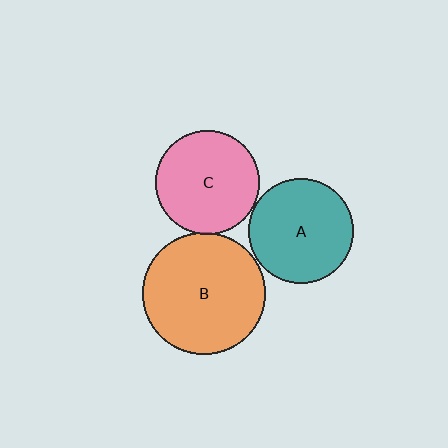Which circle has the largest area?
Circle B (orange).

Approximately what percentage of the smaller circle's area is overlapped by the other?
Approximately 5%.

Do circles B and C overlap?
Yes.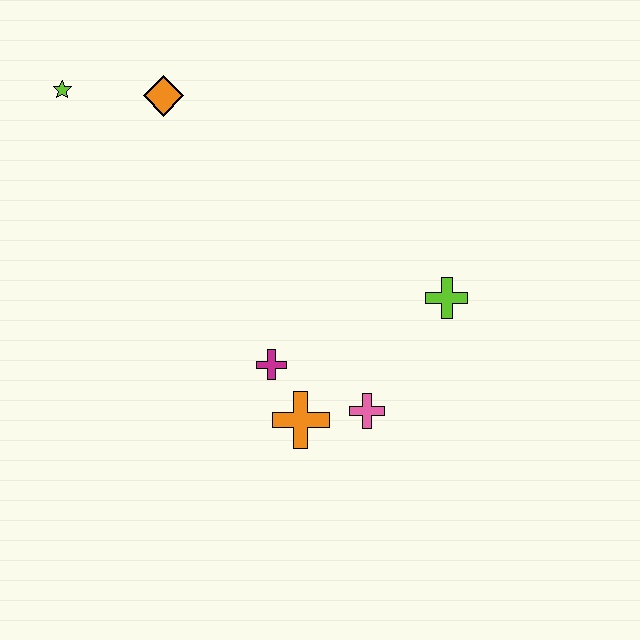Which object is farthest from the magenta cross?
The lime star is farthest from the magenta cross.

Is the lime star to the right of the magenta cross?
No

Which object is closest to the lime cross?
The pink cross is closest to the lime cross.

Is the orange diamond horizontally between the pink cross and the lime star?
Yes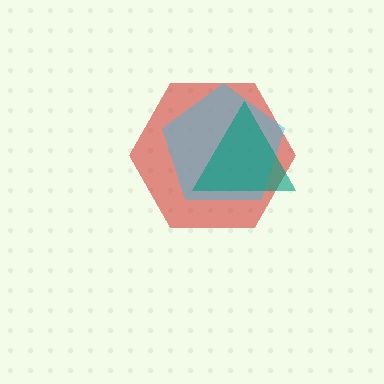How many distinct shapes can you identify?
There are 3 distinct shapes: a red hexagon, a cyan pentagon, a teal triangle.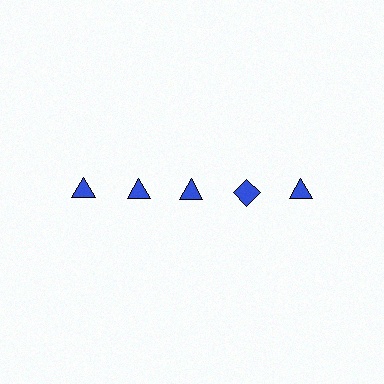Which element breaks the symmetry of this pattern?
The blue diamond in the top row, second from right column breaks the symmetry. All other shapes are blue triangles.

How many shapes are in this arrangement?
There are 5 shapes arranged in a grid pattern.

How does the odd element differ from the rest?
It has a different shape: diamond instead of triangle.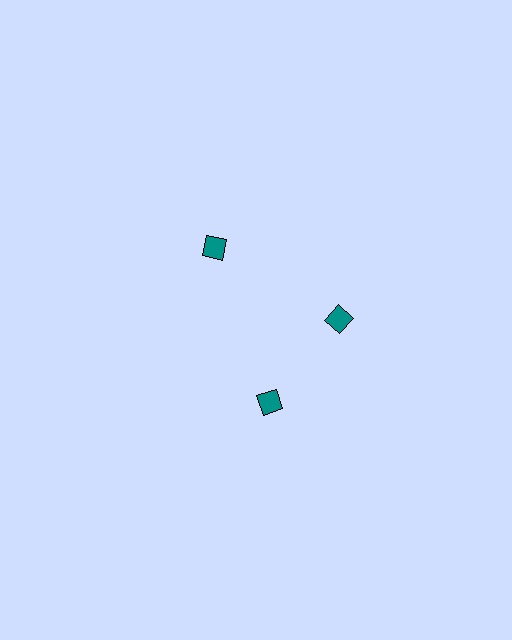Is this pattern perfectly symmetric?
No. The 3 teal diamonds are arranged in a ring, but one element near the 7 o'clock position is rotated out of alignment along the ring, breaking the 3-fold rotational symmetry.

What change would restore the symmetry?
The symmetry would be restored by rotating it back into even spacing with its neighbors so that all 3 diamonds sit at equal angles and equal distance from the center.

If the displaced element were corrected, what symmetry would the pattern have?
It would have 3-fold rotational symmetry — the pattern would map onto itself every 120 degrees.